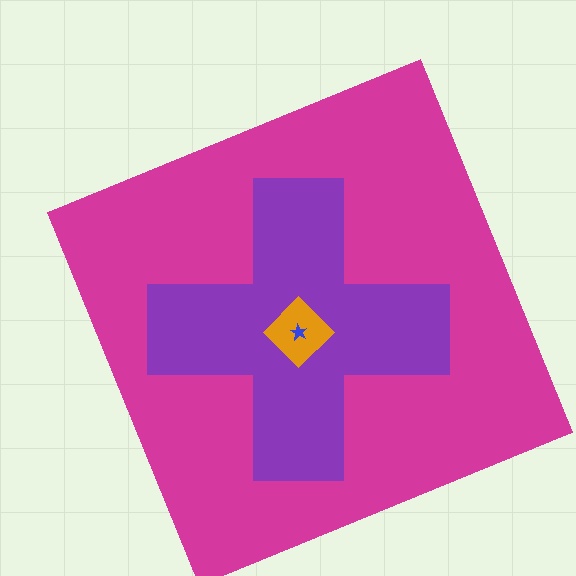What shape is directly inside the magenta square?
The purple cross.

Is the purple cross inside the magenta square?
Yes.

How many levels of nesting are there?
4.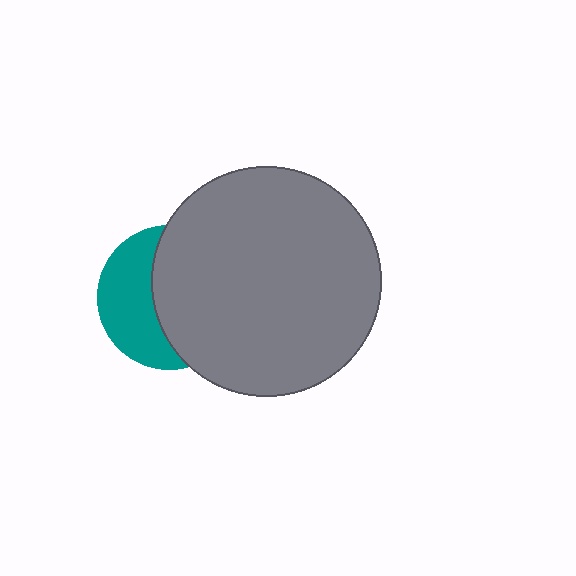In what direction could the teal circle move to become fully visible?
The teal circle could move left. That would shift it out from behind the gray circle entirely.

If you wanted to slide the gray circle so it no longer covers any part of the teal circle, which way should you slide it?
Slide it right — that is the most direct way to separate the two shapes.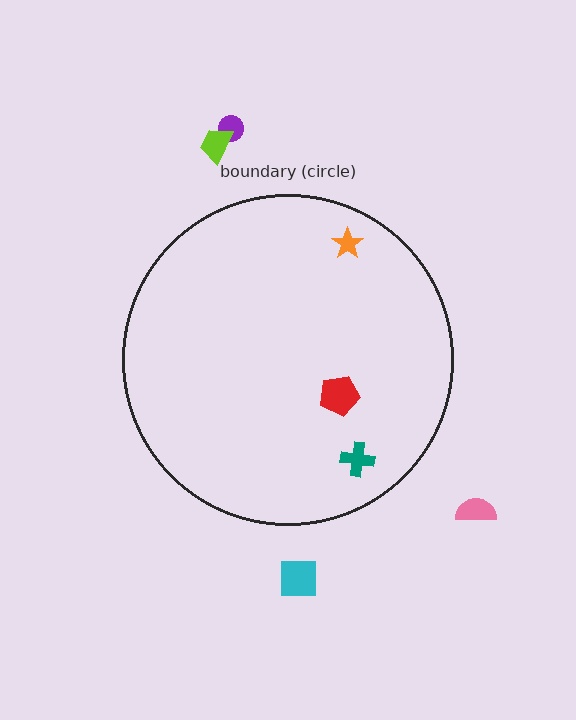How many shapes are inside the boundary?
3 inside, 4 outside.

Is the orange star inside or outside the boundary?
Inside.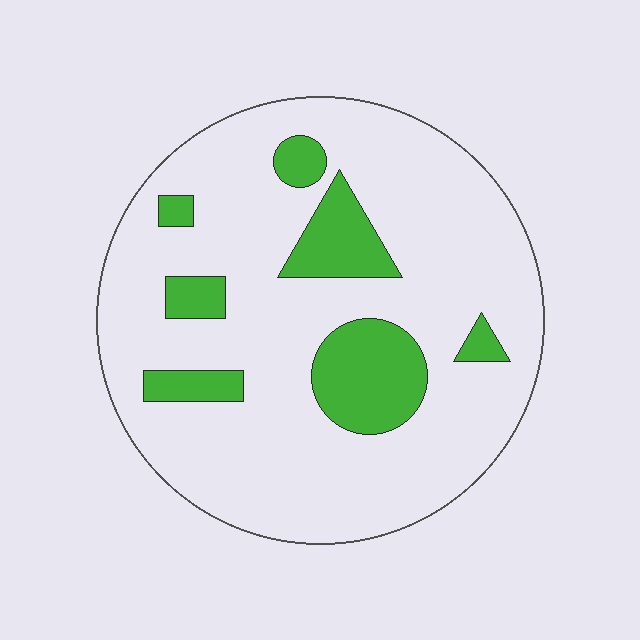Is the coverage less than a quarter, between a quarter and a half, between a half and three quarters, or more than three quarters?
Less than a quarter.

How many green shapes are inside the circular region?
7.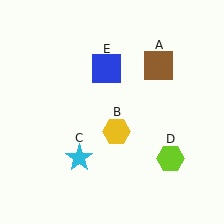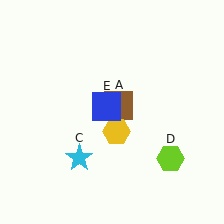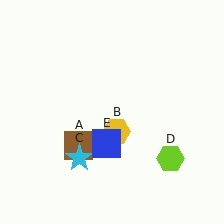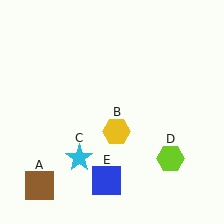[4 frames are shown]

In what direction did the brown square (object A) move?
The brown square (object A) moved down and to the left.